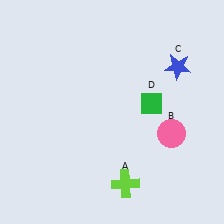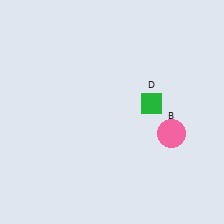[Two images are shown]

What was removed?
The lime cross (A), the blue star (C) were removed in Image 2.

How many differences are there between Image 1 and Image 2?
There are 2 differences between the two images.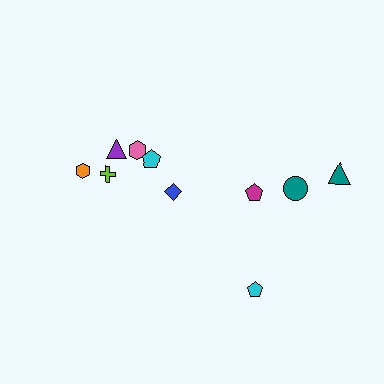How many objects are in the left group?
There are 6 objects.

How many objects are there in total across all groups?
There are 10 objects.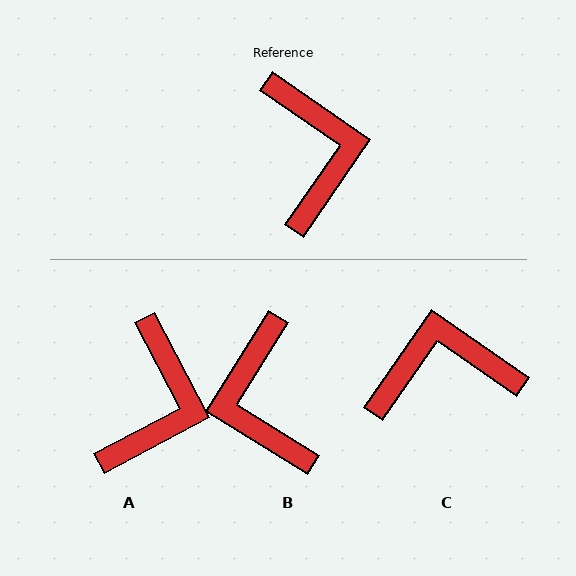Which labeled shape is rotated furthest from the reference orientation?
B, about 177 degrees away.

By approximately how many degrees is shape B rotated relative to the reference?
Approximately 177 degrees clockwise.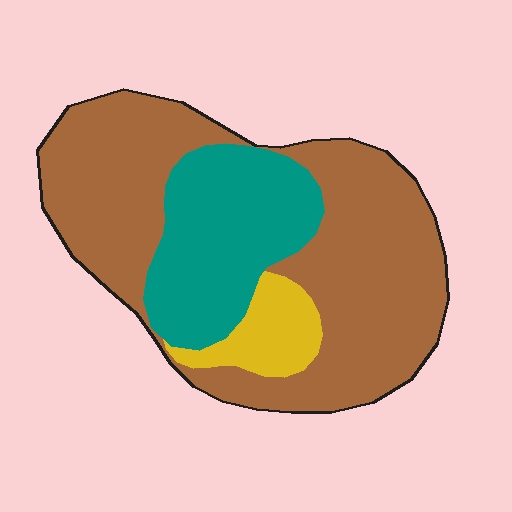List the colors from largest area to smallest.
From largest to smallest: brown, teal, yellow.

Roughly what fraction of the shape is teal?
Teal takes up about one quarter (1/4) of the shape.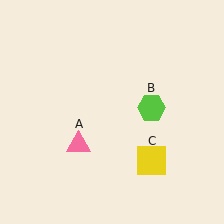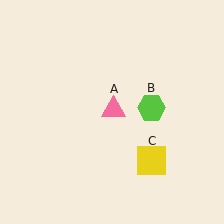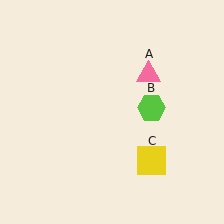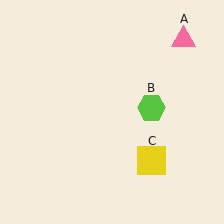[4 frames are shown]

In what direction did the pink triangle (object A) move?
The pink triangle (object A) moved up and to the right.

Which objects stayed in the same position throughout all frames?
Lime hexagon (object B) and yellow square (object C) remained stationary.